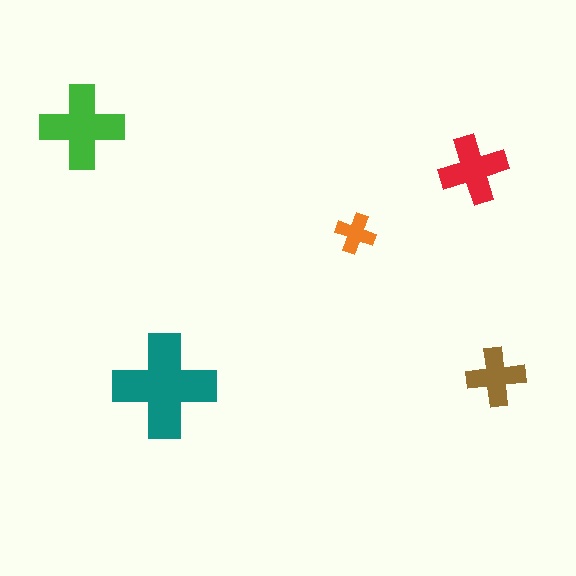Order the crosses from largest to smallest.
the teal one, the green one, the red one, the brown one, the orange one.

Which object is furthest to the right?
The brown cross is rightmost.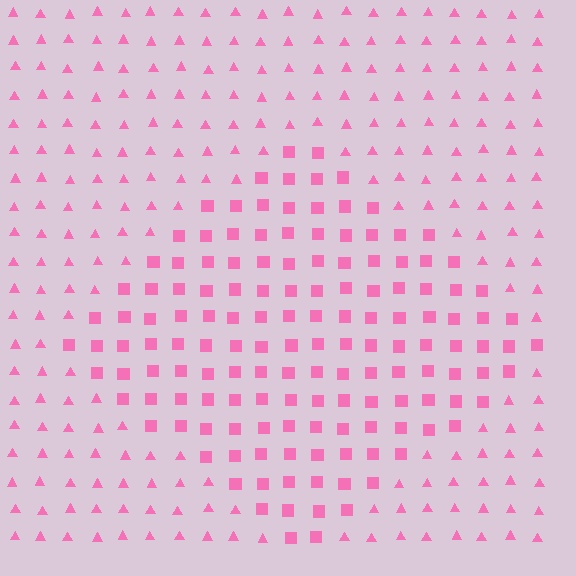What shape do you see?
I see a diamond.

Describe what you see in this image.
The image is filled with small pink elements arranged in a uniform grid. A diamond-shaped region contains squares, while the surrounding area contains triangles. The boundary is defined purely by the change in element shape.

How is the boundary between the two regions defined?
The boundary is defined by a change in element shape: squares inside vs. triangles outside. All elements share the same color and spacing.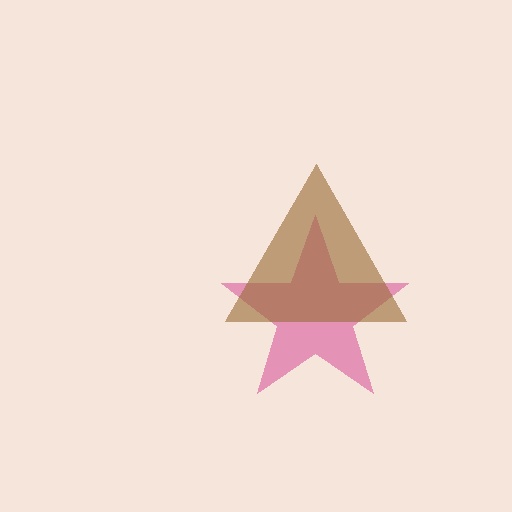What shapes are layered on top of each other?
The layered shapes are: a magenta star, a brown triangle.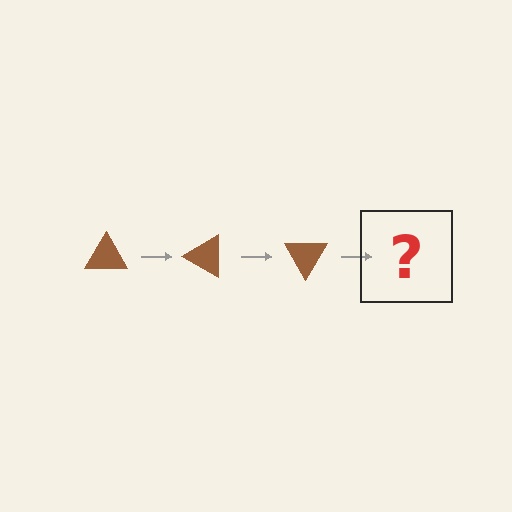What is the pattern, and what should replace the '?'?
The pattern is that the triangle rotates 30 degrees each step. The '?' should be a brown triangle rotated 90 degrees.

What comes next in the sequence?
The next element should be a brown triangle rotated 90 degrees.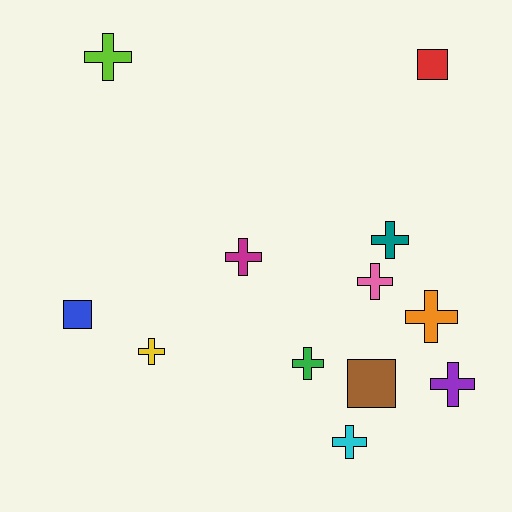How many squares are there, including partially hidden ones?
There are 3 squares.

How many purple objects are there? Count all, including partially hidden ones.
There is 1 purple object.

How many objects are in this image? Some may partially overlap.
There are 12 objects.